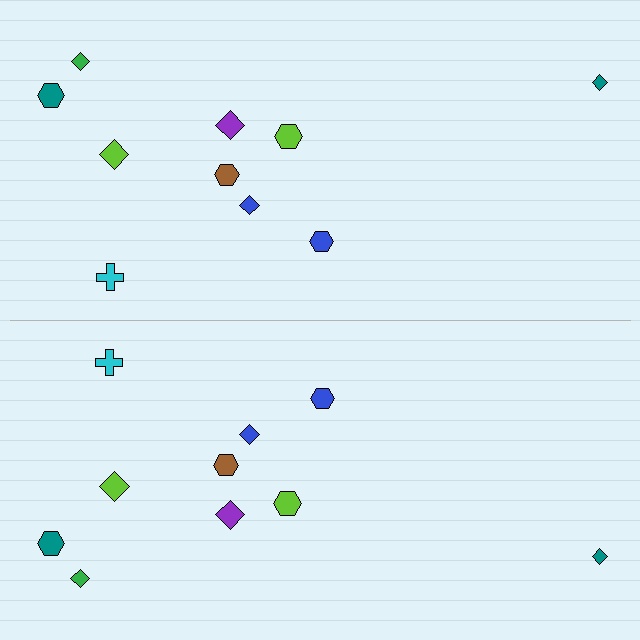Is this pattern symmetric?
Yes, this pattern has bilateral (reflection) symmetry.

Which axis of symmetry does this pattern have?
The pattern has a horizontal axis of symmetry running through the center of the image.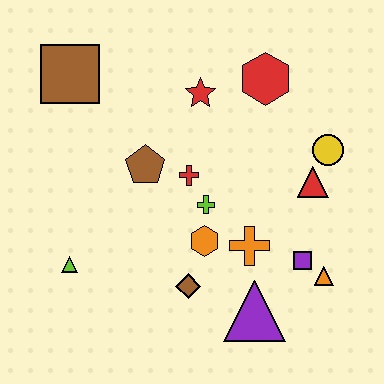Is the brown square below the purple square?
No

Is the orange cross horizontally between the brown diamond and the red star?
No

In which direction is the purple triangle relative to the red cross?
The purple triangle is below the red cross.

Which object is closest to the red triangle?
The yellow circle is closest to the red triangle.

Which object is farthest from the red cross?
The orange triangle is farthest from the red cross.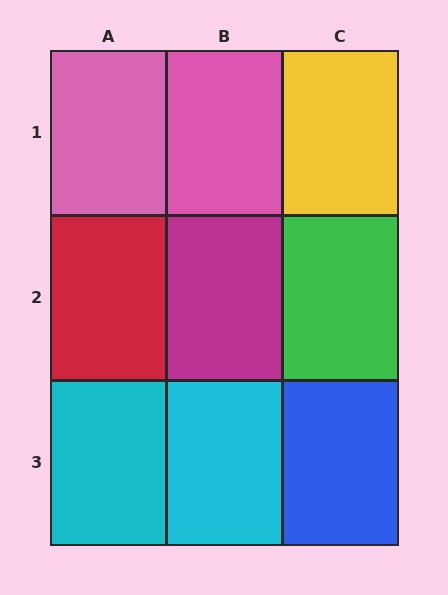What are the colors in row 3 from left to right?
Cyan, cyan, blue.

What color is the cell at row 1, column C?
Yellow.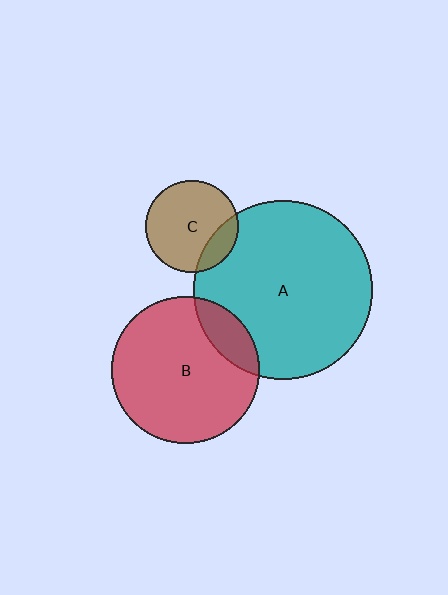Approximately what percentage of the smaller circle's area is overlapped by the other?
Approximately 20%.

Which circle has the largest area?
Circle A (teal).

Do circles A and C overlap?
Yes.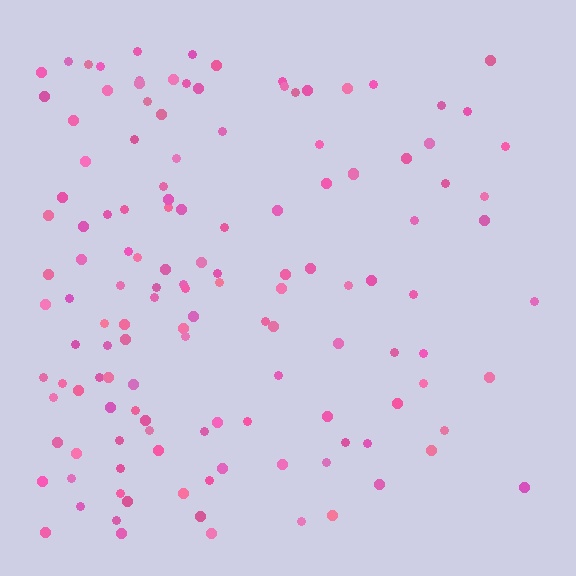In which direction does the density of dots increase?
From right to left, with the left side densest.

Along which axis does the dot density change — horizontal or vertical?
Horizontal.